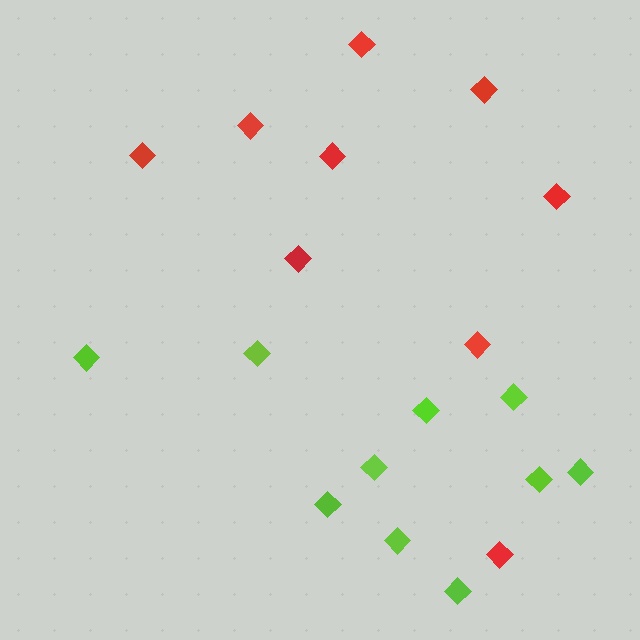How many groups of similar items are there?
There are 2 groups: one group of lime diamonds (10) and one group of red diamonds (9).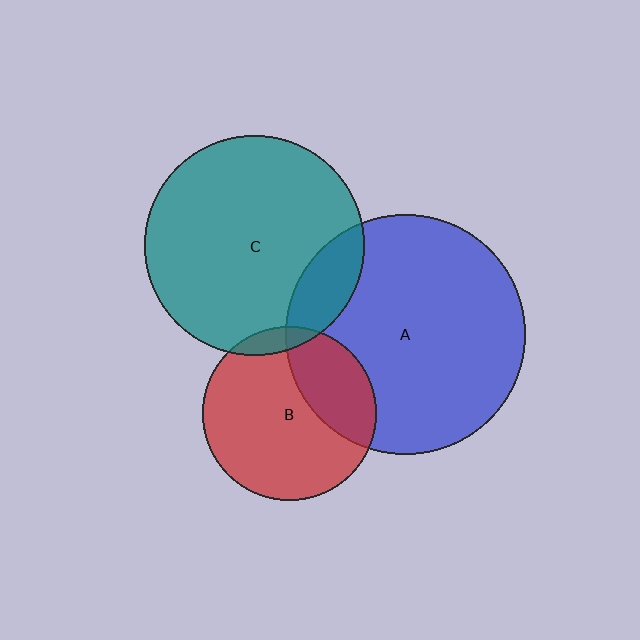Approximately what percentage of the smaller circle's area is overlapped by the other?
Approximately 15%.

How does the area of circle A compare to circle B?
Approximately 1.9 times.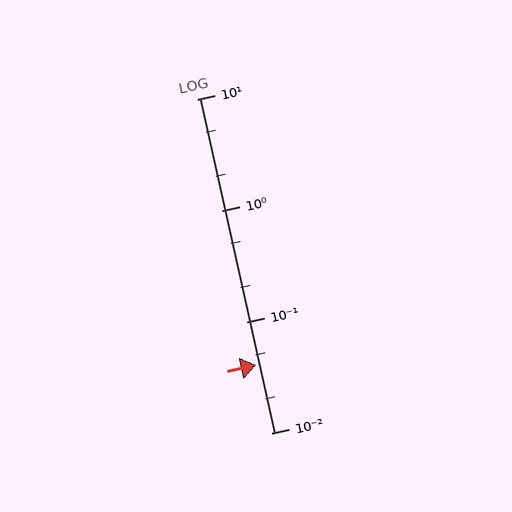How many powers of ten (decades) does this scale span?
The scale spans 3 decades, from 0.01 to 10.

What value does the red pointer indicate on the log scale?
The pointer indicates approximately 0.041.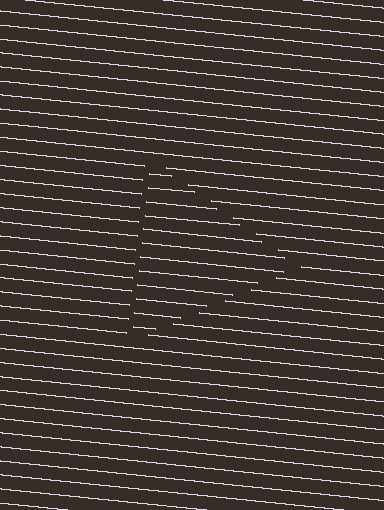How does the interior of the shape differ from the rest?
The interior of the shape contains the same grating, shifted by half a period — the contour is defined by the phase discontinuity where line-ends from the inner and outer gratings abut.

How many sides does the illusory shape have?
3 sides — the line-ends trace a triangle.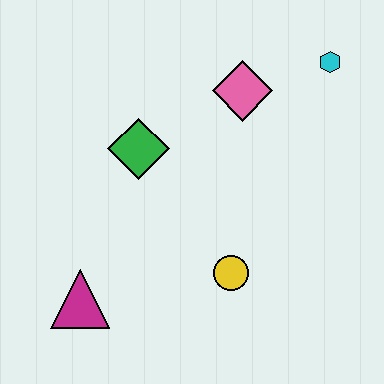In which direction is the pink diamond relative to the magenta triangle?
The pink diamond is above the magenta triangle.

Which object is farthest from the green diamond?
The cyan hexagon is farthest from the green diamond.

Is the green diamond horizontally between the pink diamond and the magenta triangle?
Yes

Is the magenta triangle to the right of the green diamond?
No